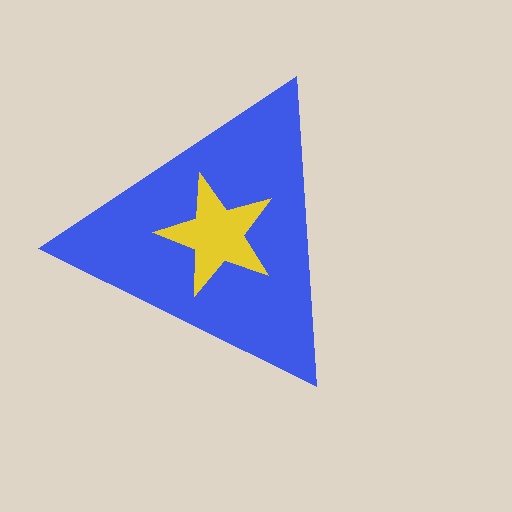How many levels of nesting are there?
2.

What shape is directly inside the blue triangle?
The yellow star.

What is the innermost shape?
The yellow star.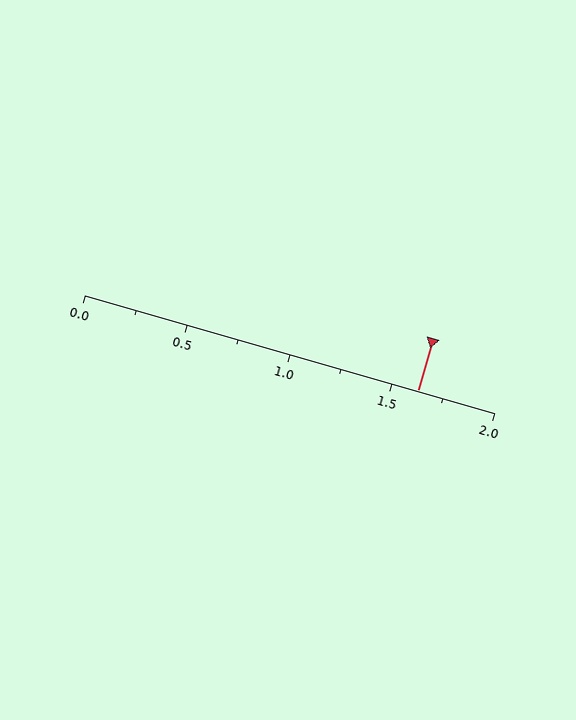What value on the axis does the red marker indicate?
The marker indicates approximately 1.62.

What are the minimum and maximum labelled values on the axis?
The axis runs from 0.0 to 2.0.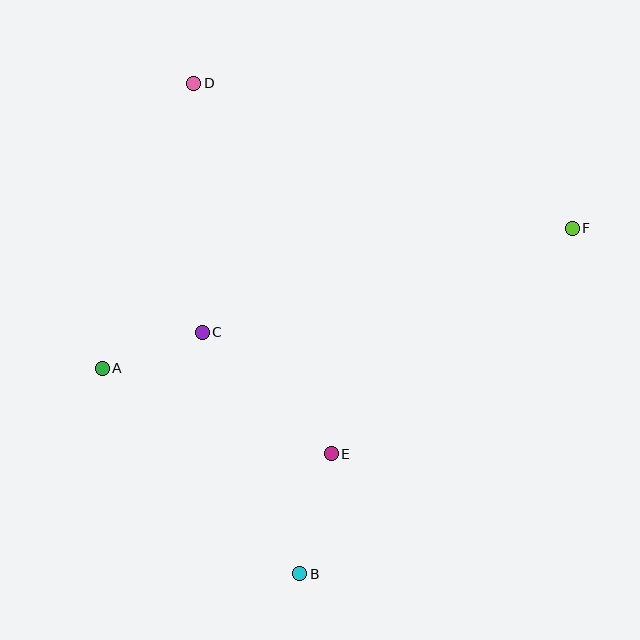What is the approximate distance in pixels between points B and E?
The distance between B and E is approximately 124 pixels.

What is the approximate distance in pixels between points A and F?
The distance between A and F is approximately 490 pixels.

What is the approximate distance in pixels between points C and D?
The distance between C and D is approximately 249 pixels.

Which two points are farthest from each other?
Points B and D are farthest from each other.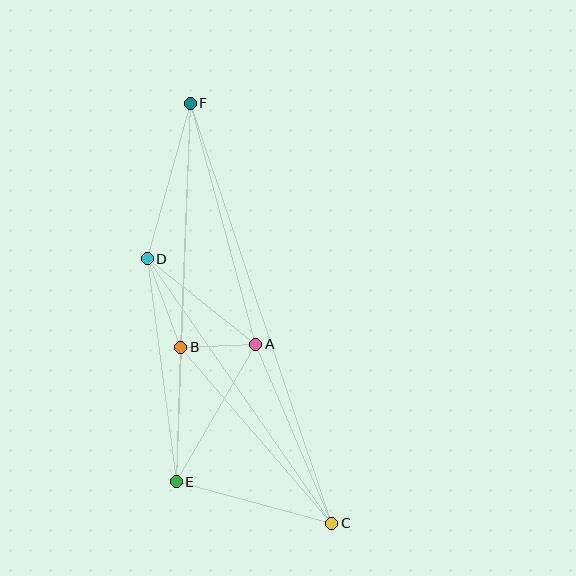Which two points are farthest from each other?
Points C and F are farthest from each other.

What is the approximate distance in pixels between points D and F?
The distance between D and F is approximately 161 pixels.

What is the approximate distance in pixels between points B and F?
The distance between B and F is approximately 244 pixels.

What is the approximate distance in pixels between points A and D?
The distance between A and D is approximately 138 pixels.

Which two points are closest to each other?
Points A and B are closest to each other.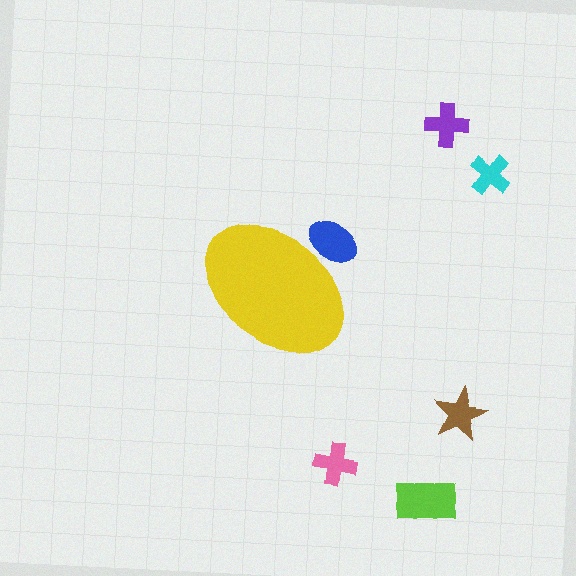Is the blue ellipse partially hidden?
Yes, the blue ellipse is partially hidden behind the yellow ellipse.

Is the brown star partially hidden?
No, the brown star is fully visible.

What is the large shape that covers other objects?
A yellow ellipse.